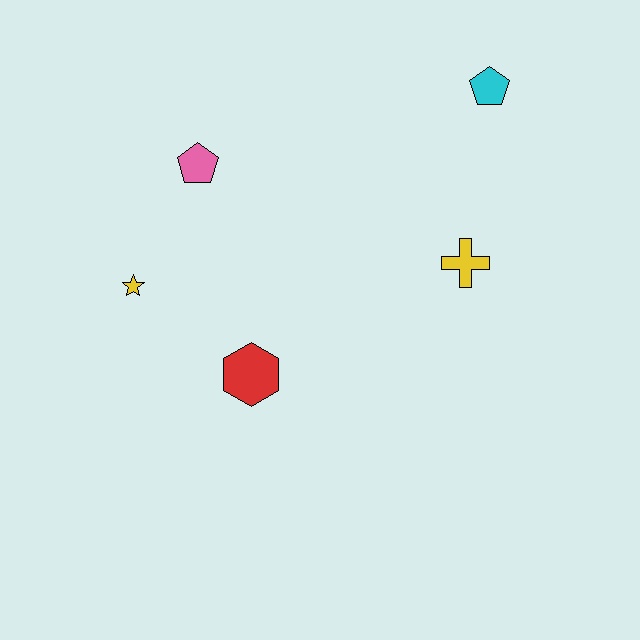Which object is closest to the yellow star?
The pink pentagon is closest to the yellow star.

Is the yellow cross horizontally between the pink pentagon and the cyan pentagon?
Yes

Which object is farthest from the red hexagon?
The cyan pentagon is farthest from the red hexagon.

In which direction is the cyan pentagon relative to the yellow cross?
The cyan pentagon is above the yellow cross.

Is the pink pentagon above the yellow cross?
Yes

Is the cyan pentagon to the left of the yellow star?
No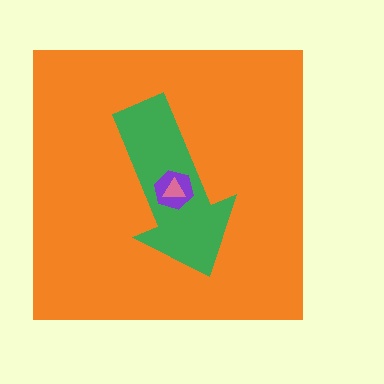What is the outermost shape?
The orange square.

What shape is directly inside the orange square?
The green arrow.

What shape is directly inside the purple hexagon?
The pink triangle.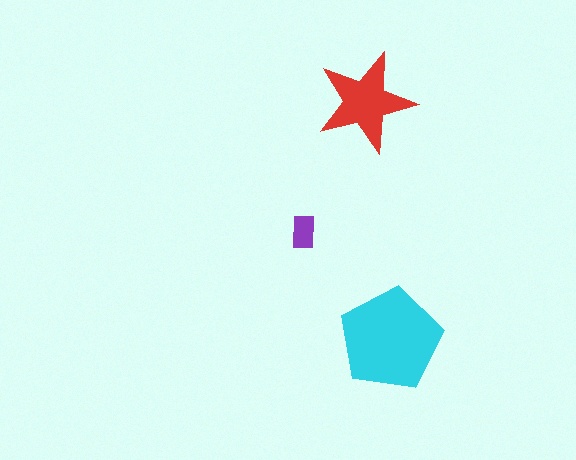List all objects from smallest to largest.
The purple rectangle, the red star, the cyan pentagon.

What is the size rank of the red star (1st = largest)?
2nd.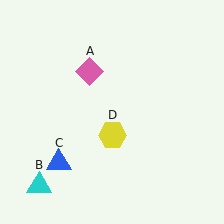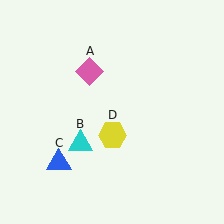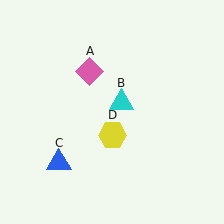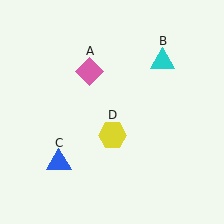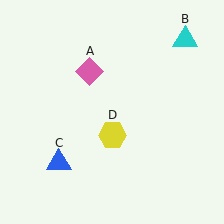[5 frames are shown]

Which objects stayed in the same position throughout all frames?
Pink diamond (object A) and blue triangle (object C) and yellow hexagon (object D) remained stationary.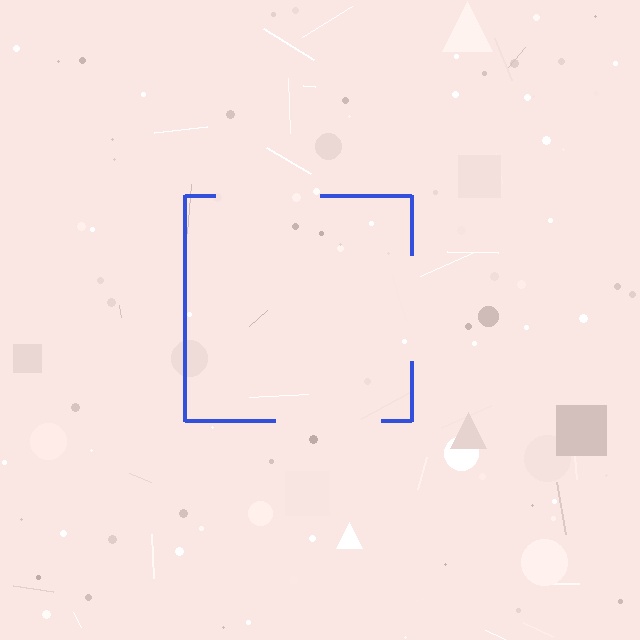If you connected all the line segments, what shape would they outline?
They would outline a square.